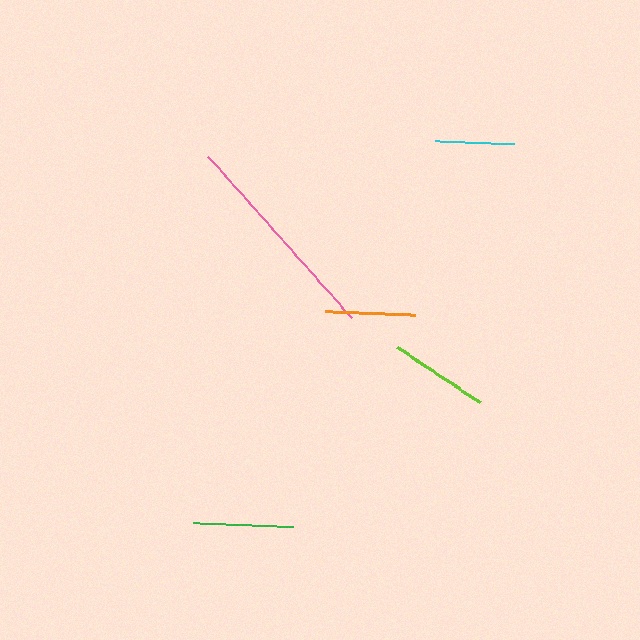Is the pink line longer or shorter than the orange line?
The pink line is longer than the orange line.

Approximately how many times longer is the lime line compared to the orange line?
The lime line is approximately 1.1 times the length of the orange line.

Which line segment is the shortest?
The cyan line is the shortest at approximately 79 pixels.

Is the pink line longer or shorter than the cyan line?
The pink line is longer than the cyan line.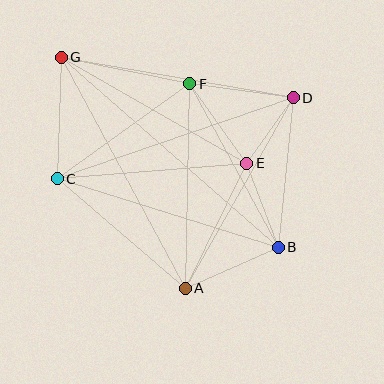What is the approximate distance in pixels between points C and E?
The distance between C and E is approximately 190 pixels.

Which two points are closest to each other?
Points D and E are closest to each other.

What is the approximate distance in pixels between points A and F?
The distance between A and F is approximately 205 pixels.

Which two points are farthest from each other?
Points B and G are farthest from each other.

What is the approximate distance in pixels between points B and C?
The distance between B and C is approximately 232 pixels.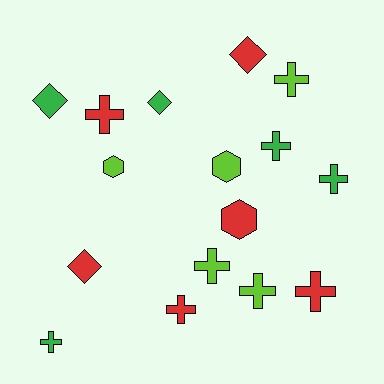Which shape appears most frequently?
Cross, with 9 objects.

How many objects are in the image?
There are 16 objects.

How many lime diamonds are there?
There are no lime diamonds.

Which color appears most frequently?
Red, with 6 objects.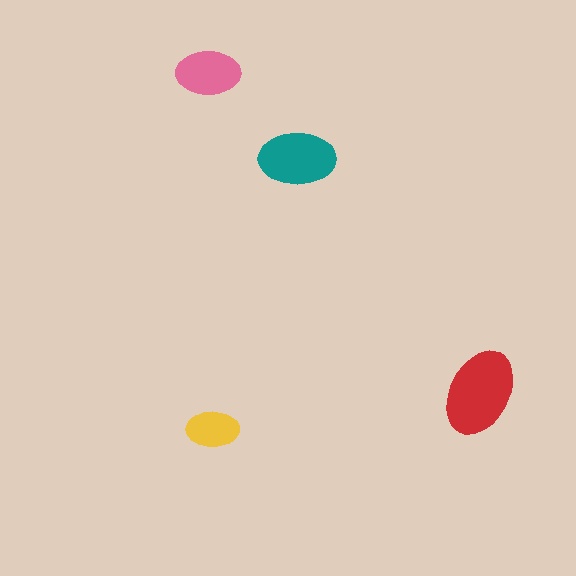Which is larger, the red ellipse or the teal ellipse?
The red one.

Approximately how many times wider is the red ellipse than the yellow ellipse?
About 1.5 times wider.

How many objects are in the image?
There are 4 objects in the image.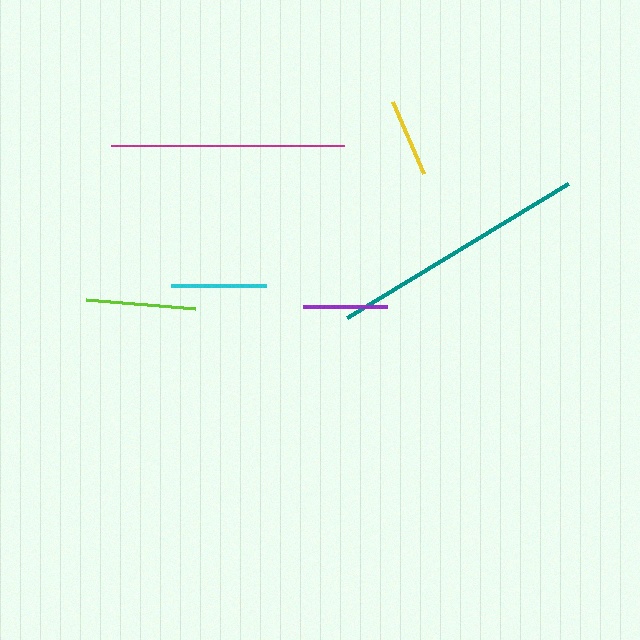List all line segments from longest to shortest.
From longest to shortest: teal, magenta, lime, cyan, purple, yellow.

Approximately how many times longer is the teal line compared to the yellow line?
The teal line is approximately 3.3 times the length of the yellow line.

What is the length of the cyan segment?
The cyan segment is approximately 94 pixels long.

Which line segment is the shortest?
The yellow line is the shortest at approximately 78 pixels.